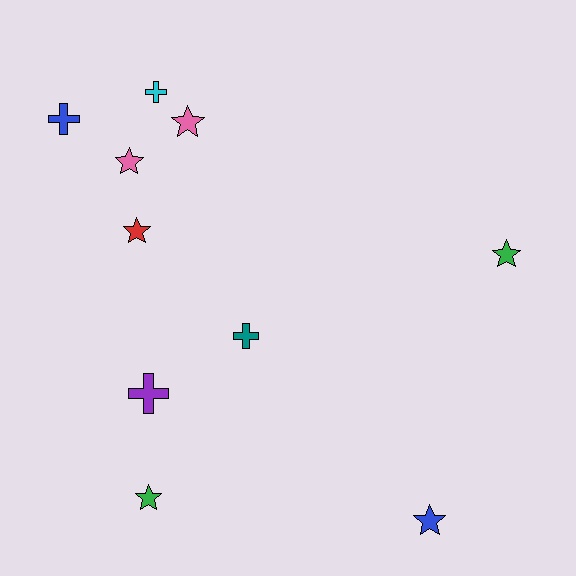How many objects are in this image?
There are 10 objects.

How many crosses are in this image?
There are 4 crosses.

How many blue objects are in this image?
There are 2 blue objects.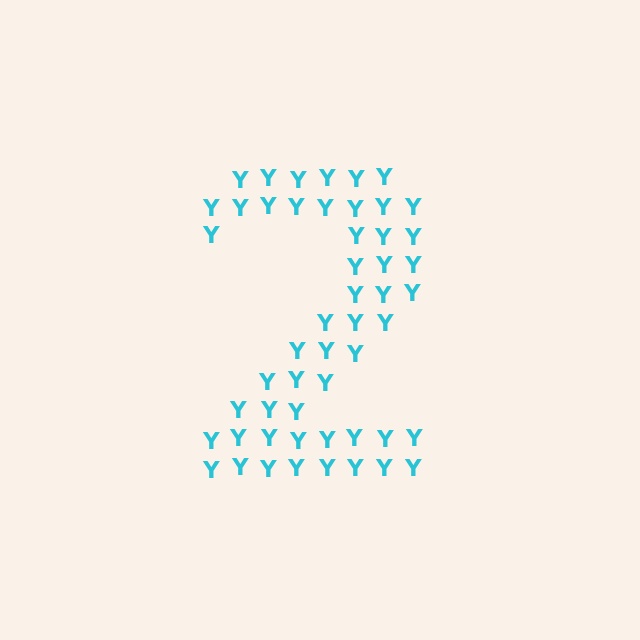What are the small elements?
The small elements are letter Y's.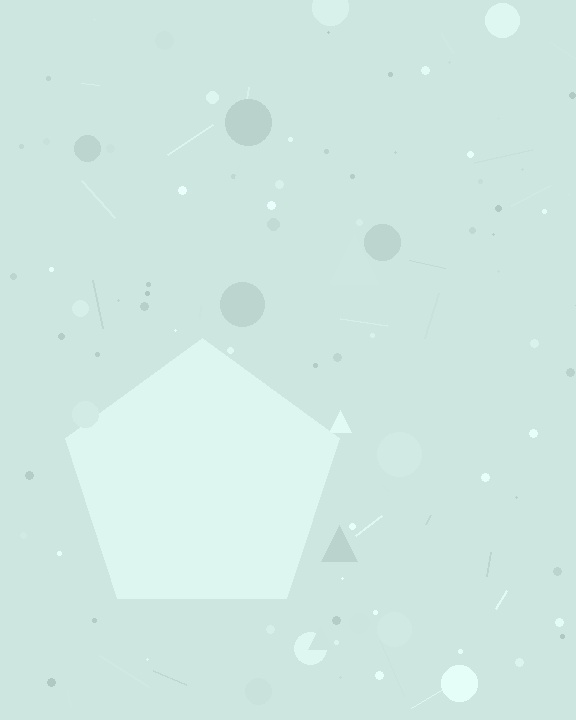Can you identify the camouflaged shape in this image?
The camouflaged shape is a pentagon.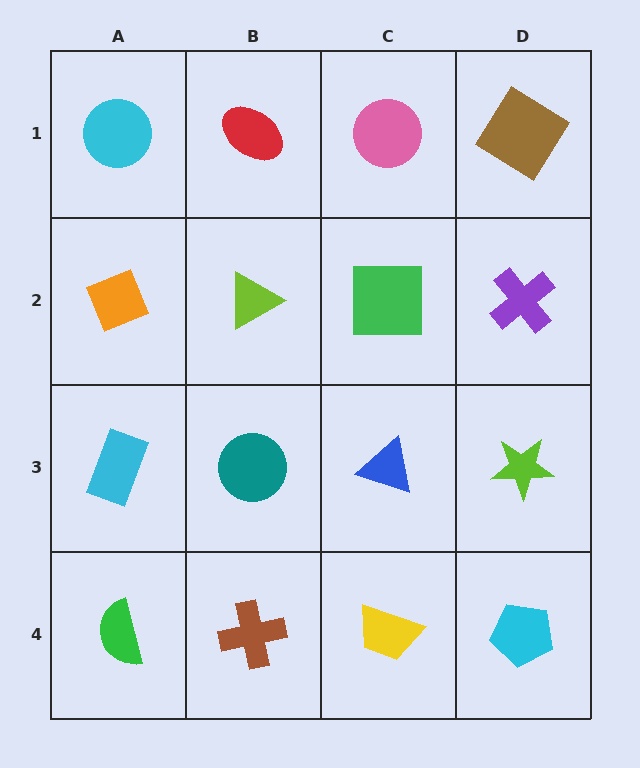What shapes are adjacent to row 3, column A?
An orange diamond (row 2, column A), a green semicircle (row 4, column A), a teal circle (row 3, column B).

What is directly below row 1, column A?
An orange diamond.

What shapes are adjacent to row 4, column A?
A cyan rectangle (row 3, column A), a brown cross (row 4, column B).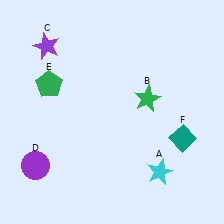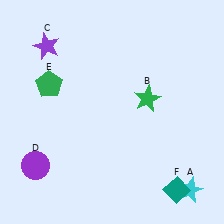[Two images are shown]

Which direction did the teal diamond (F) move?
The teal diamond (F) moved down.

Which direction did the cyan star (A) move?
The cyan star (A) moved right.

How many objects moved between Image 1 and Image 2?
2 objects moved between the two images.